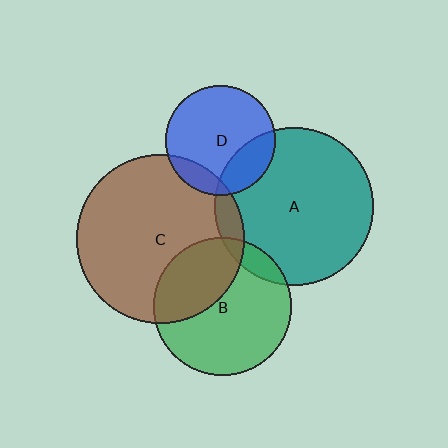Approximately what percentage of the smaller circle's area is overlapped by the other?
Approximately 10%.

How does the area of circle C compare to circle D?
Approximately 2.3 times.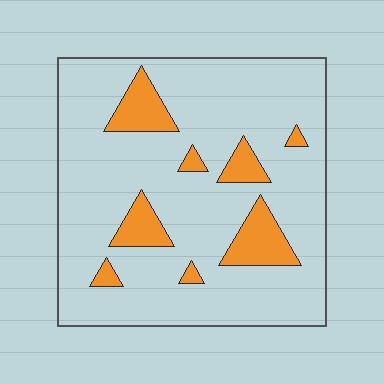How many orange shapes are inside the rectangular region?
8.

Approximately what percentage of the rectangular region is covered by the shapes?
Approximately 15%.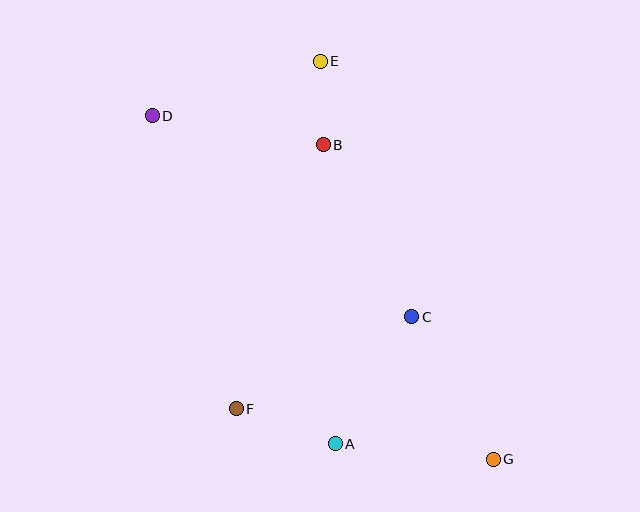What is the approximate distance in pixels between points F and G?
The distance between F and G is approximately 262 pixels.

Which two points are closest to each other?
Points B and E are closest to each other.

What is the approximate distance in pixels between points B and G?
The distance between B and G is approximately 357 pixels.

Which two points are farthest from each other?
Points D and G are farthest from each other.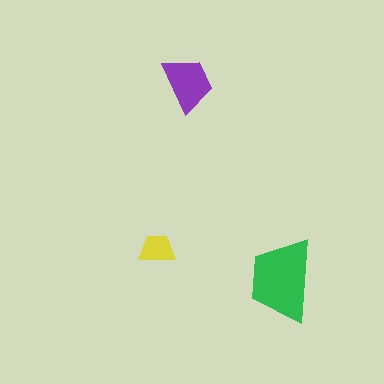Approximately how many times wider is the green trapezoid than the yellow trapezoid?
About 2.5 times wider.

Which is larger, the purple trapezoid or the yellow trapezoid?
The purple one.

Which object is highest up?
The purple trapezoid is topmost.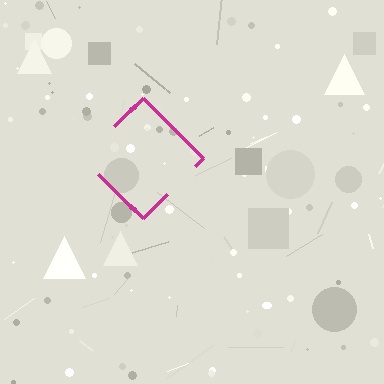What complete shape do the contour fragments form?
The contour fragments form a diamond.